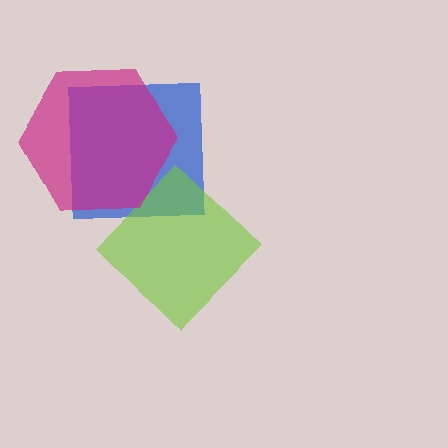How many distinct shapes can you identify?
There are 3 distinct shapes: a blue square, a lime diamond, a magenta hexagon.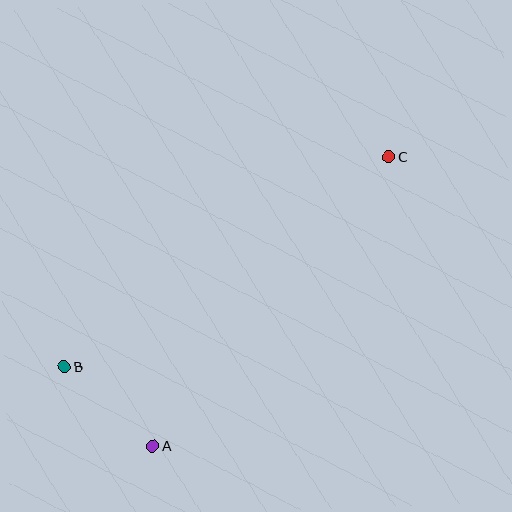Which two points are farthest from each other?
Points B and C are farthest from each other.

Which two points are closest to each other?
Points A and B are closest to each other.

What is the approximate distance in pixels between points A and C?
The distance between A and C is approximately 373 pixels.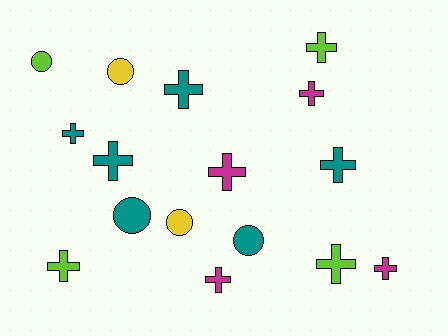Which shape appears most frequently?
Cross, with 11 objects.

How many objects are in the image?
There are 16 objects.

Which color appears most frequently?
Teal, with 6 objects.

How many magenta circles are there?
There are no magenta circles.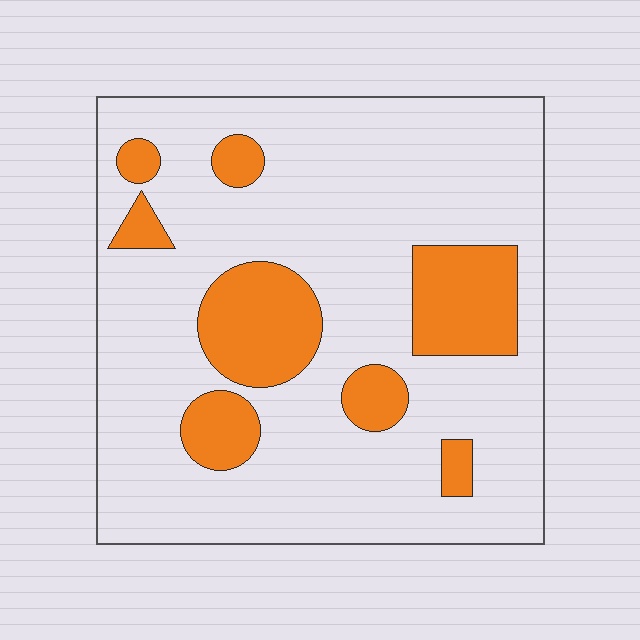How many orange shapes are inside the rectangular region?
8.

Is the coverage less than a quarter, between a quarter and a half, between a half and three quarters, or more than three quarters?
Less than a quarter.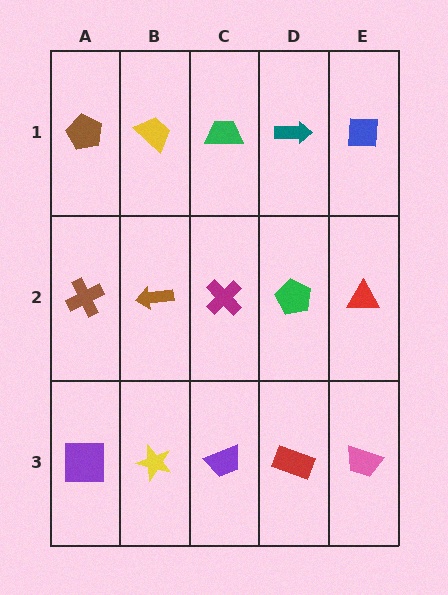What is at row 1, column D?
A teal arrow.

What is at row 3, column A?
A purple square.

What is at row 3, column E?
A pink trapezoid.